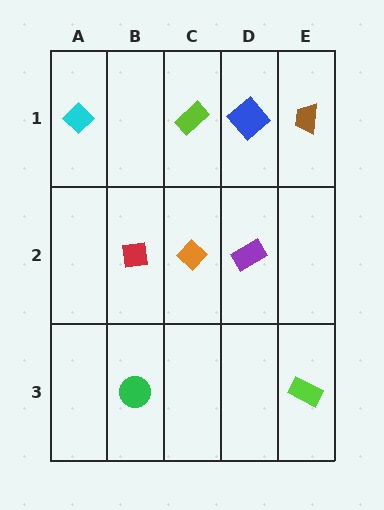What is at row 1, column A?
A cyan diamond.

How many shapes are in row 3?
2 shapes.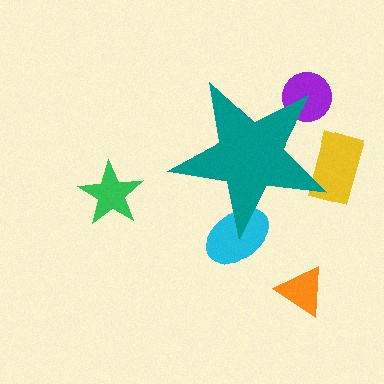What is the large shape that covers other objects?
A teal star.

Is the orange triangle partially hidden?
No, the orange triangle is fully visible.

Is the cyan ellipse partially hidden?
Yes, the cyan ellipse is partially hidden behind the teal star.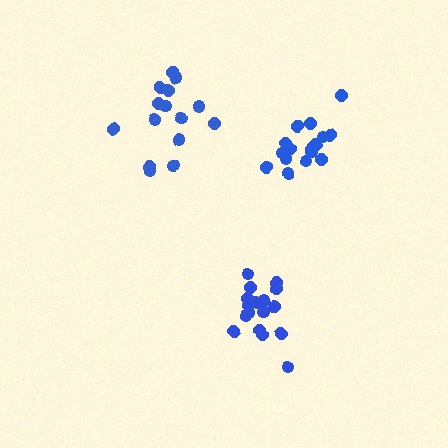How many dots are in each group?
Group 1: 17 dots, Group 2: 15 dots, Group 3: 16 dots (48 total).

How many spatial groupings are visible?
There are 3 spatial groupings.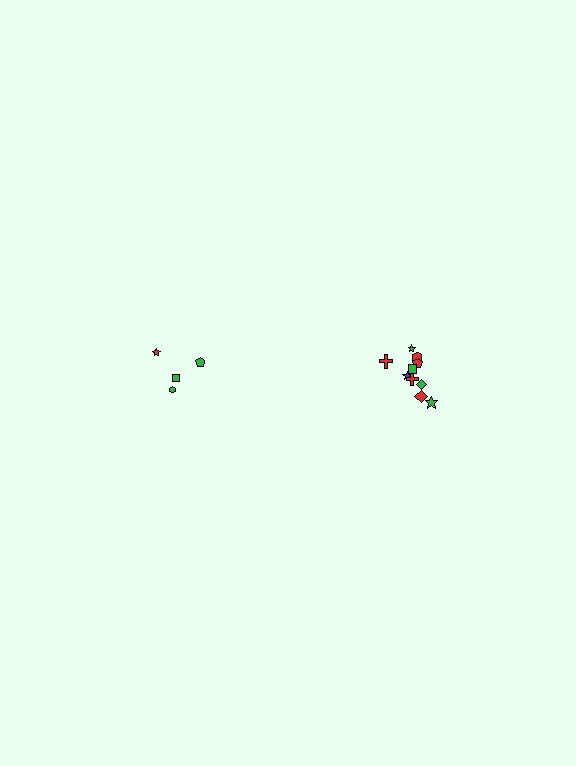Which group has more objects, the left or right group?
The right group.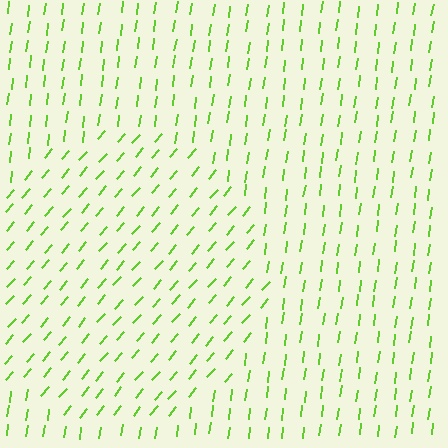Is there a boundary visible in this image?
Yes, there is a texture boundary formed by a change in line orientation.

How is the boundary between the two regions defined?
The boundary is defined purely by a change in line orientation (approximately 33 degrees difference). All lines are the same color and thickness.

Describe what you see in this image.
The image is filled with small lime line segments. A circle region in the image has lines oriented differently from the surrounding lines, creating a visible texture boundary.